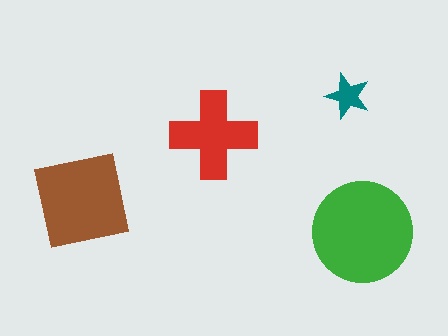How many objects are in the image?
There are 4 objects in the image.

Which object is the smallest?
The teal star.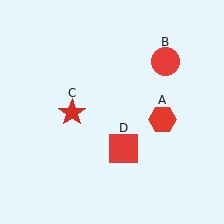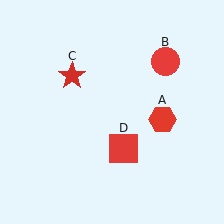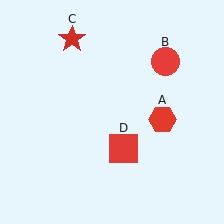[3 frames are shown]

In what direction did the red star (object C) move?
The red star (object C) moved up.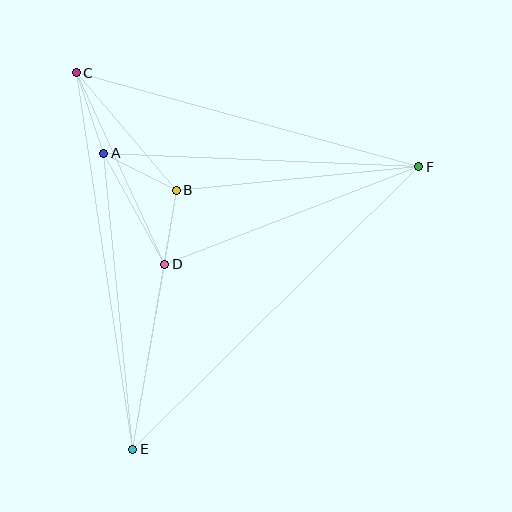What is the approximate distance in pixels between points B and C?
The distance between B and C is approximately 154 pixels.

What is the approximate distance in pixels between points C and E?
The distance between C and E is approximately 381 pixels.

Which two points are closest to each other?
Points B and D are closest to each other.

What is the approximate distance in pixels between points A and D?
The distance between A and D is approximately 127 pixels.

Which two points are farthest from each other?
Points E and F are farthest from each other.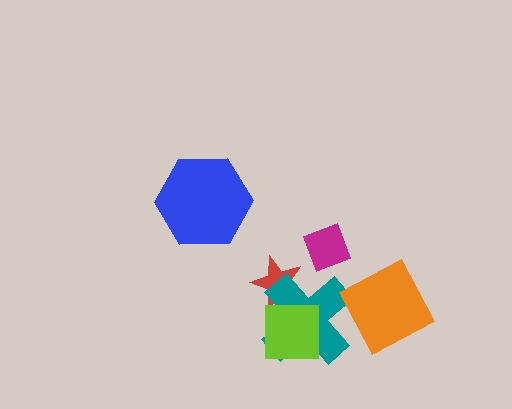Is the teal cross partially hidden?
Yes, it is partially covered by another shape.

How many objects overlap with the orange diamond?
1 object overlaps with the orange diamond.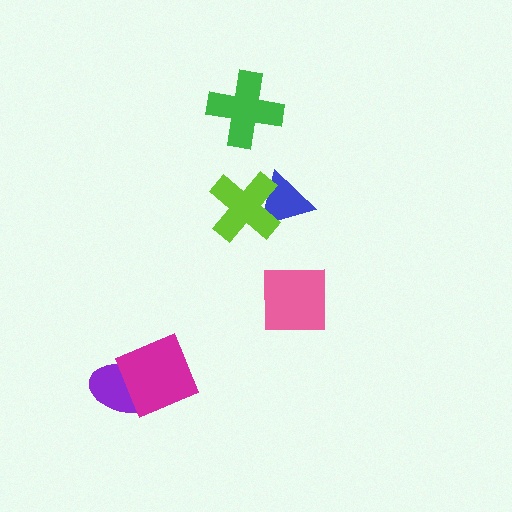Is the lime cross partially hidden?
No, no other shape covers it.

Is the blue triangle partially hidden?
Yes, it is partially covered by another shape.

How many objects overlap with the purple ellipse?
1 object overlaps with the purple ellipse.